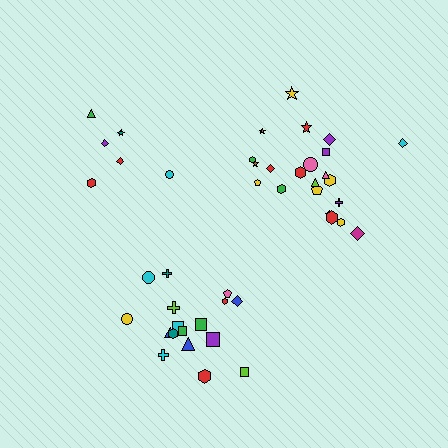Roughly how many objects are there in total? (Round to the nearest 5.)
Roughly 45 objects in total.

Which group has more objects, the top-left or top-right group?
The top-right group.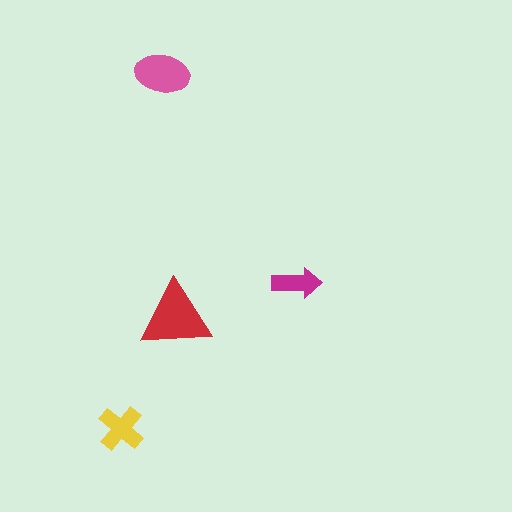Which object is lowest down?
The yellow cross is bottommost.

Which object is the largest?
The red triangle.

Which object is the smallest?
The magenta arrow.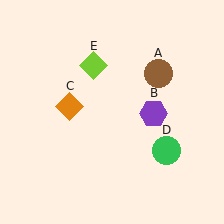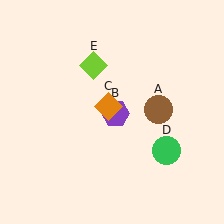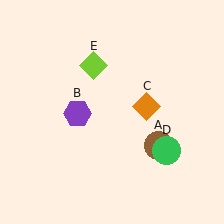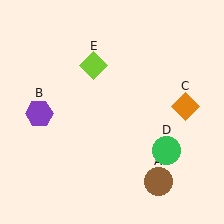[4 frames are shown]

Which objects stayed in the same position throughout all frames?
Green circle (object D) and lime diamond (object E) remained stationary.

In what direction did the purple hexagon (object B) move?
The purple hexagon (object B) moved left.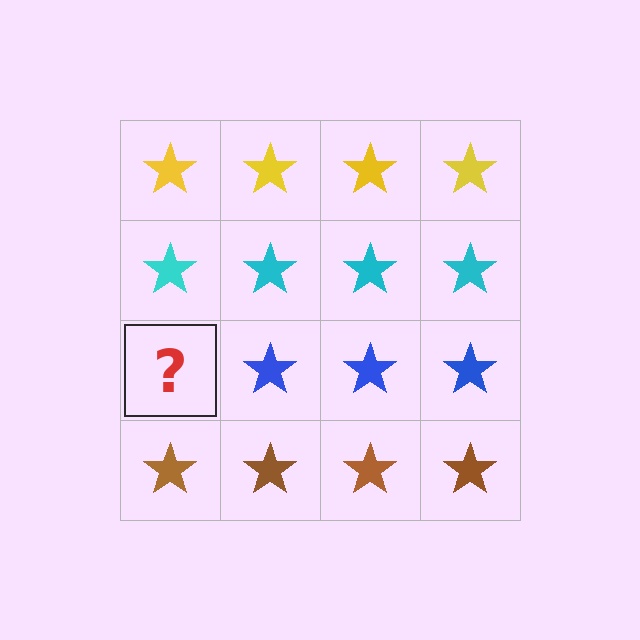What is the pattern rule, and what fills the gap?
The rule is that each row has a consistent color. The gap should be filled with a blue star.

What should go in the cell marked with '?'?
The missing cell should contain a blue star.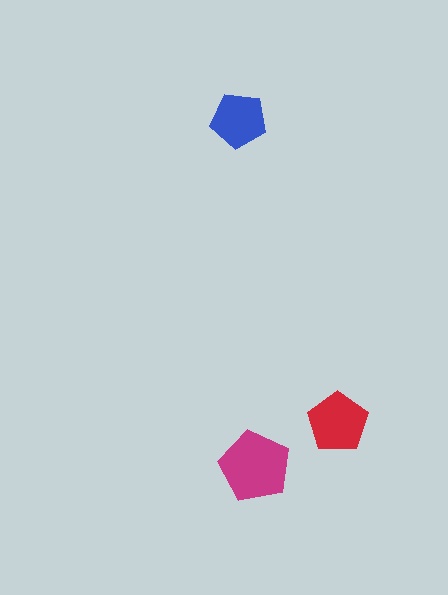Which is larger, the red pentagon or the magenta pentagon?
The magenta one.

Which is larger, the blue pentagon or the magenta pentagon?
The magenta one.